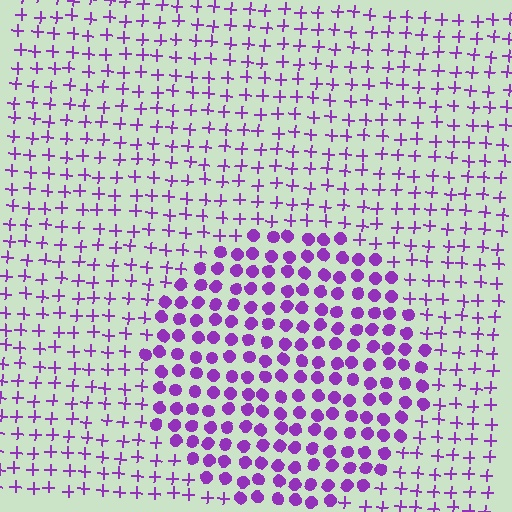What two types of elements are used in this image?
The image uses circles inside the circle region and plus signs outside it.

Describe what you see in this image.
The image is filled with small purple elements arranged in a uniform grid. A circle-shaped region contains circles, while the surrounding area contains plus signs. The boundary is defined purely by the change in element shape.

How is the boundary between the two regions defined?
The boundary is defined by a change in element shape: circles inside vs. plus signs outside. All elements share the same color and spacing.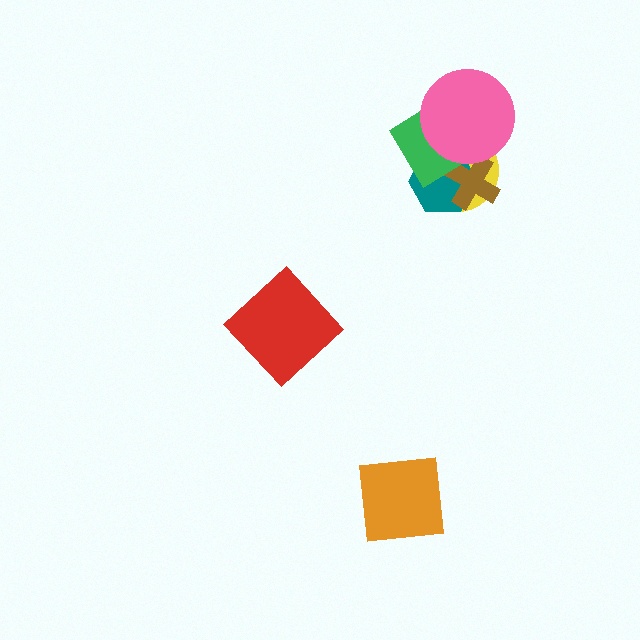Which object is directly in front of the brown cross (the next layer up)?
The green diamond is directly in front of the brown cross.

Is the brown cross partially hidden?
Yes, it is partially covered by another shape.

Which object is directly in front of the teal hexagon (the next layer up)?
The brown cross is directly in front of the teal hexagon.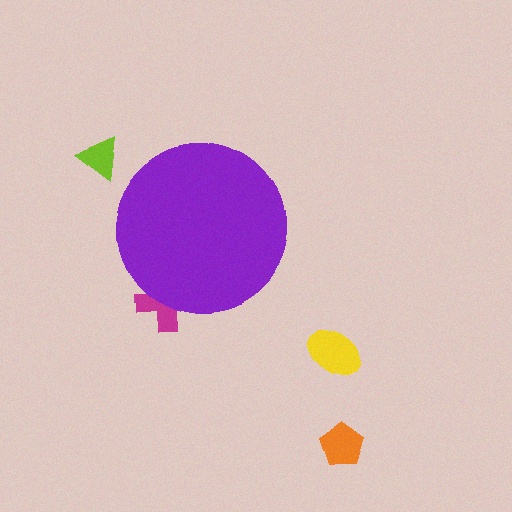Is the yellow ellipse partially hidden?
No, the yellow ellipse is fully visible.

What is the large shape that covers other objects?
A purple circle.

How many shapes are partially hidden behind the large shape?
1 shape is partially hidden.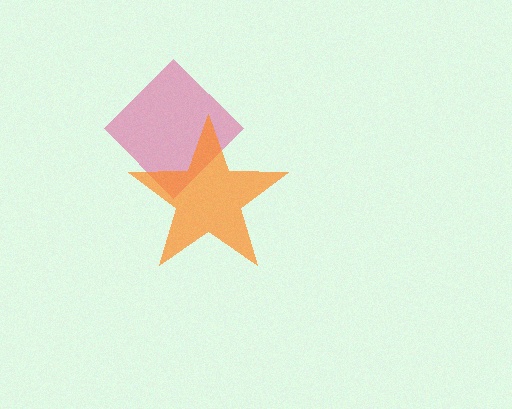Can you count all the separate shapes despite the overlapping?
Yes, there are 2 separate shapes.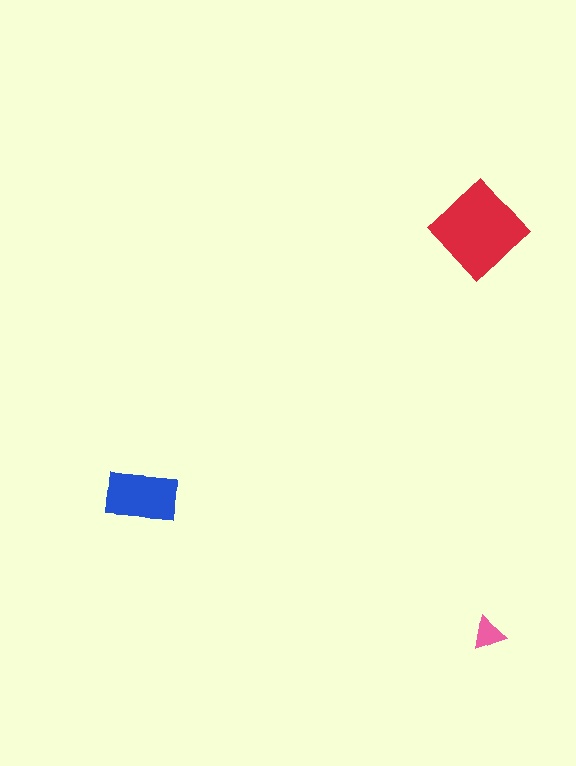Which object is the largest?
The red diamond.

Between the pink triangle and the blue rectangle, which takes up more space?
The blue rectangle.